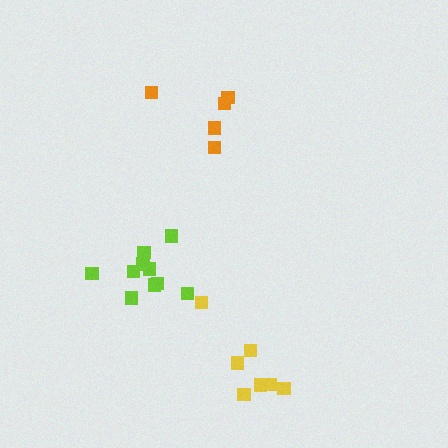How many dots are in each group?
Group 1: 5 dots, Group 2: 11 dots, Group 3: 7 dots (23 total).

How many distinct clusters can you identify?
There are 3 distinct clusters.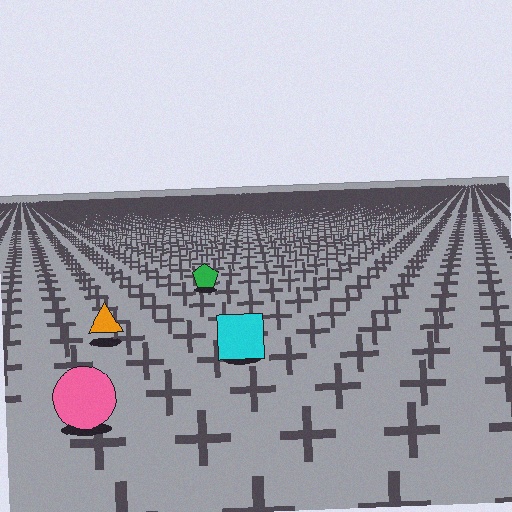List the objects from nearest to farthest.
From nearest to farthest: the pink circle, the cyan square, the orange triangle, the green pentagon.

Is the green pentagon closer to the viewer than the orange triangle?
No. The orange triangle is closer — you can tell from the texture gradient: the ground texture is coarser near it.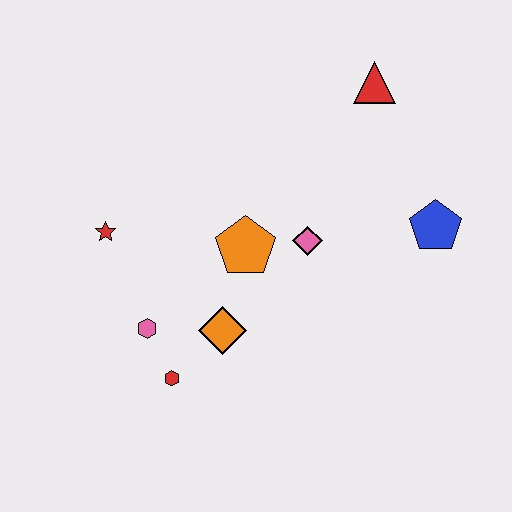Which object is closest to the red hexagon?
The pink hexagon is closest to the red hexagon.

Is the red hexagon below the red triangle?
Yes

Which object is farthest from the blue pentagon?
The red star is farthest from the blue pentagon.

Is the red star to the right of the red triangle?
No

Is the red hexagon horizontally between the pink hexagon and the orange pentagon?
Yes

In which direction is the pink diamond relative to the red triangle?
The pink diamond is below the red triangle.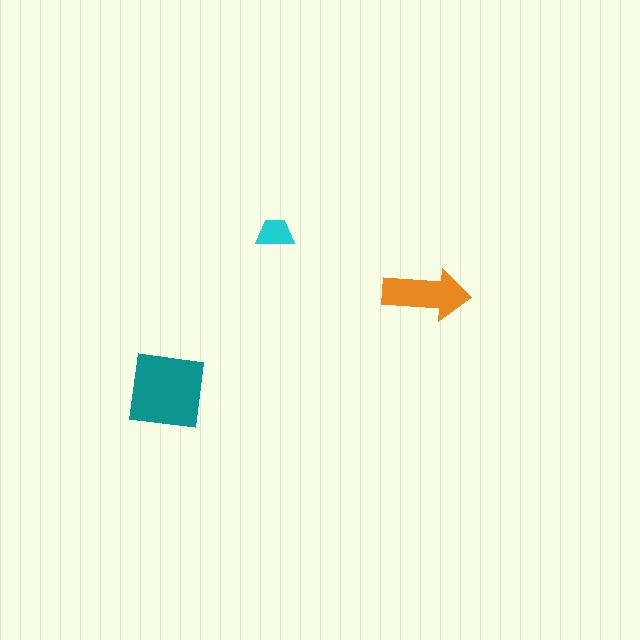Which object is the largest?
The teal square.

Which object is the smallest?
The cyan trapezoid.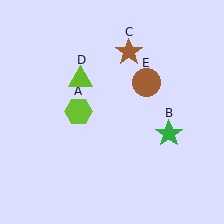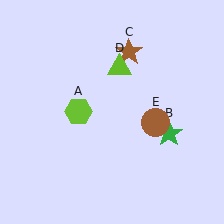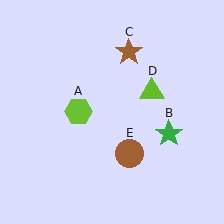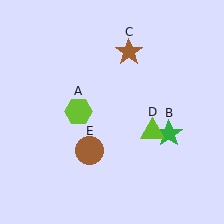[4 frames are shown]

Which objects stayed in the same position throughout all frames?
Lime hexagon (object A) and green star (object B) and brown star (object C) remained stationary.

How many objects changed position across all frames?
2 objects changed position: lime triangle (object D), brown circle (object E).